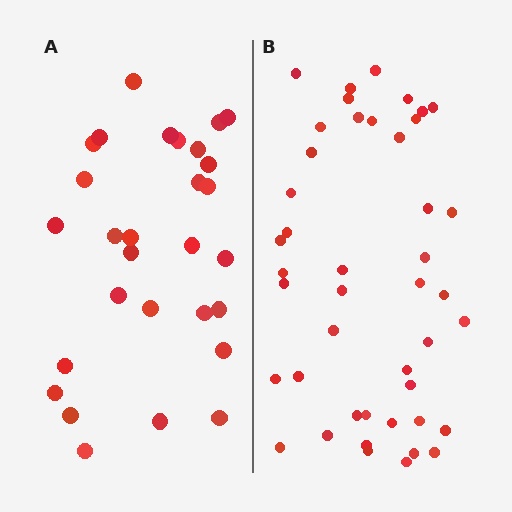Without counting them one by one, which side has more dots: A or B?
Region B (the right region) has more dots.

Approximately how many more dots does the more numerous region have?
Region B has approximately 15 more dots than region A.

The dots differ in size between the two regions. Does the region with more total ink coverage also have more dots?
No. Region A has more total ink coverage because its dots are larger, but region B actually contains more individual dots. Total area can be misleading — the number of items is what matters here.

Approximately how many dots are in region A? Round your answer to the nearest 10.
About 30 dots. (The exact count is 29, which rounds to 30.)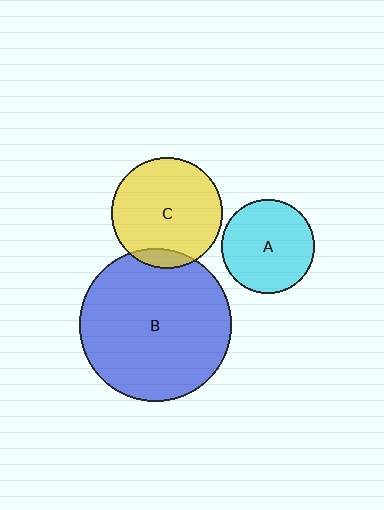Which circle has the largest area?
Circle B (blue).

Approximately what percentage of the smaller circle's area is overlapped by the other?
Approximately 10%.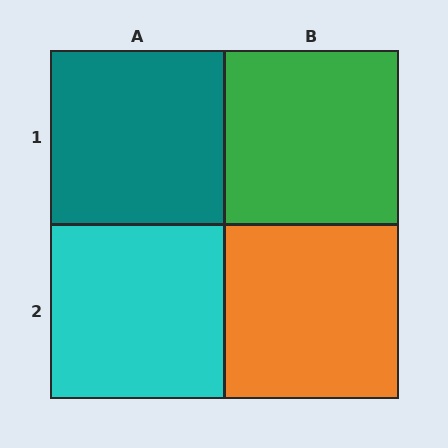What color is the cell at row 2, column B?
Orange.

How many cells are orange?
1 cell is orange.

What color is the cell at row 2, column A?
Cyan.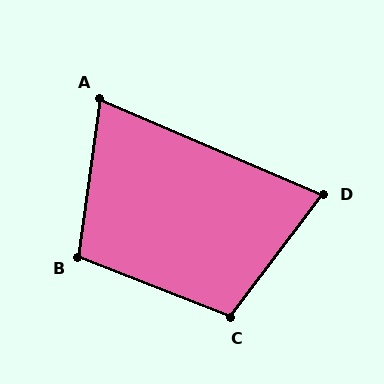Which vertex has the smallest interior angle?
A, at approximately 74 degrees.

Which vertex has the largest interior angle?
C, at approximately 106 degrees.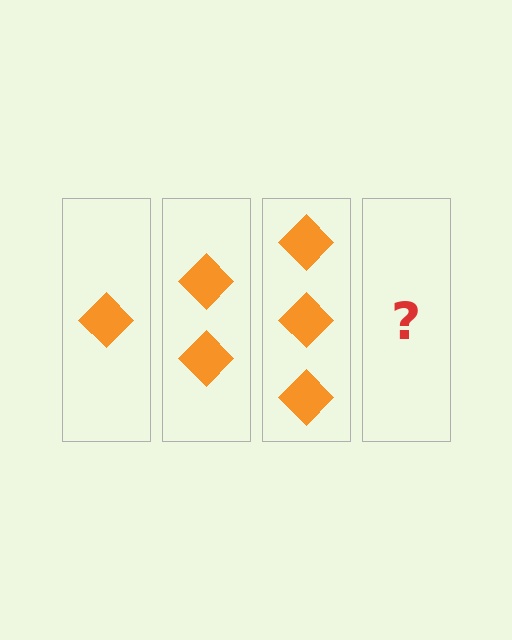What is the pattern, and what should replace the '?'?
The pattern is that each step adds one more diamond. The '?' should be 4 diamonds.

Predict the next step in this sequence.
The next step is 4 diamonds.